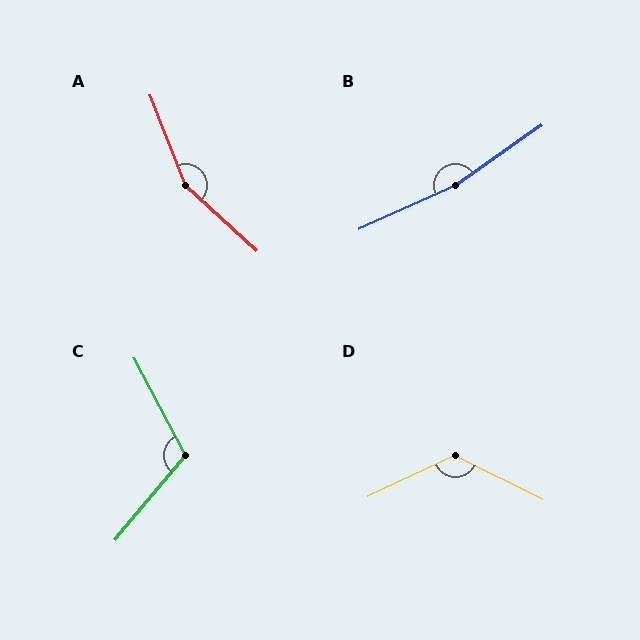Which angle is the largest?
B, at approximately 169 degrees.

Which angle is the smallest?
C, at approximately 112 degrees.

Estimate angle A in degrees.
Approximately 154 degrees.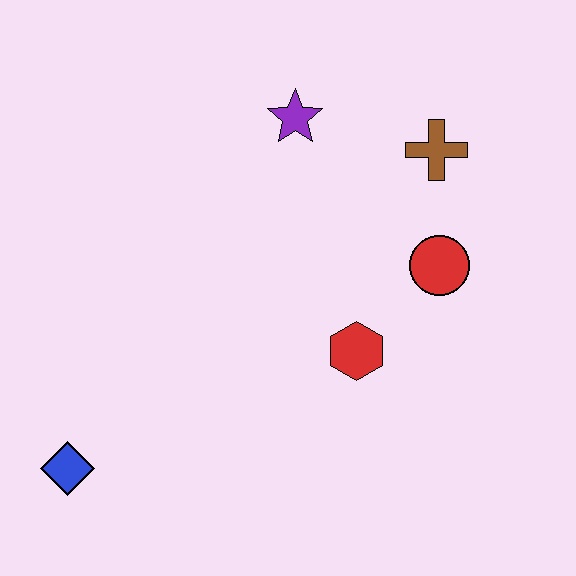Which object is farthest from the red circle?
The blue diamond is farthest from the red circle.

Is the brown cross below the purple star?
Yes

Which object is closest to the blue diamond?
The red hexagon is closest to the blue diamond.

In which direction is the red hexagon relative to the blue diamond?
The red hexagon is to the right of the blue diamond.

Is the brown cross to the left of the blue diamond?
No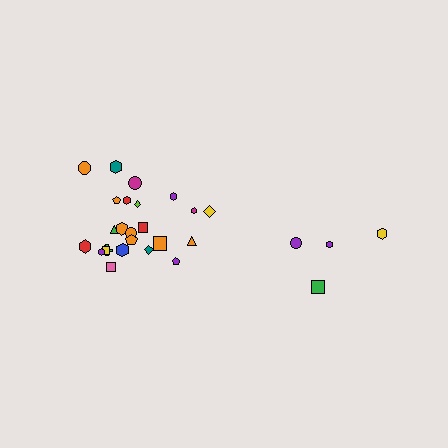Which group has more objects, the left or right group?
The left group.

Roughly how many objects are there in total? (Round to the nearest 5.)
Roughly 30 objects in total.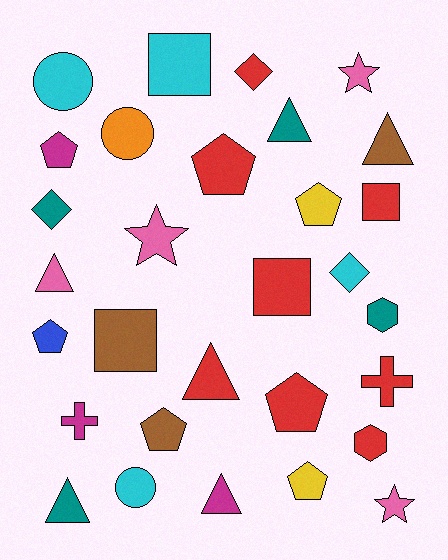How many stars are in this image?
There are 3 stars.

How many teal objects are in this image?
There are 4 teal objects.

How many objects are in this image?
There are 30 objects.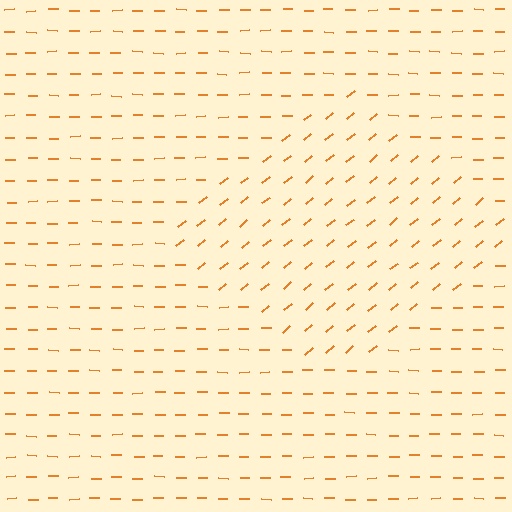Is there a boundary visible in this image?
Yes, there is a texture boundary formed by a change in line orientation.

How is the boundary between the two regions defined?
The boundary is defined purely by a change in line orientation (approximately 39 degrees difference). All lines are the same color and thickness.